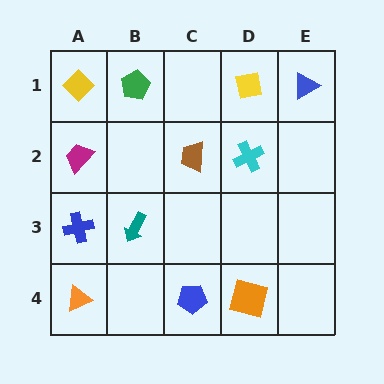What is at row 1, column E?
A blue triangle.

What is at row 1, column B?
A green pentagon.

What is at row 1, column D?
A yellow square.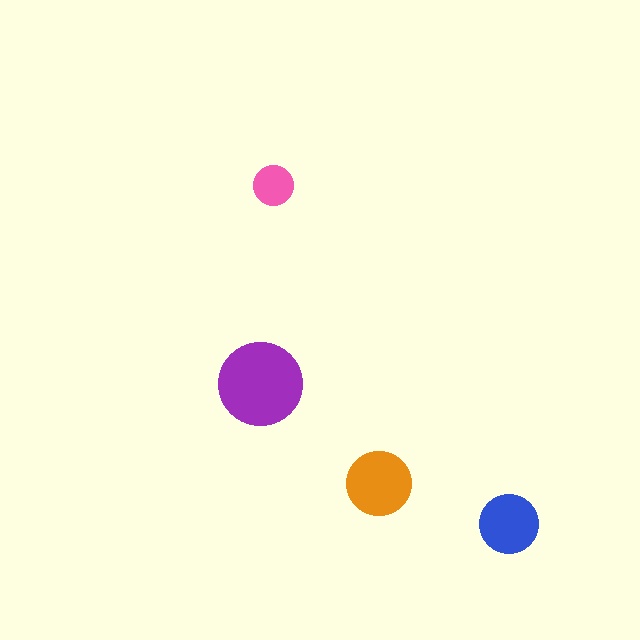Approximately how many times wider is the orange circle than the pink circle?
About 1.5 times wider.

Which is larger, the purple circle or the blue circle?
The purple one.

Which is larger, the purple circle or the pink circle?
The purple one.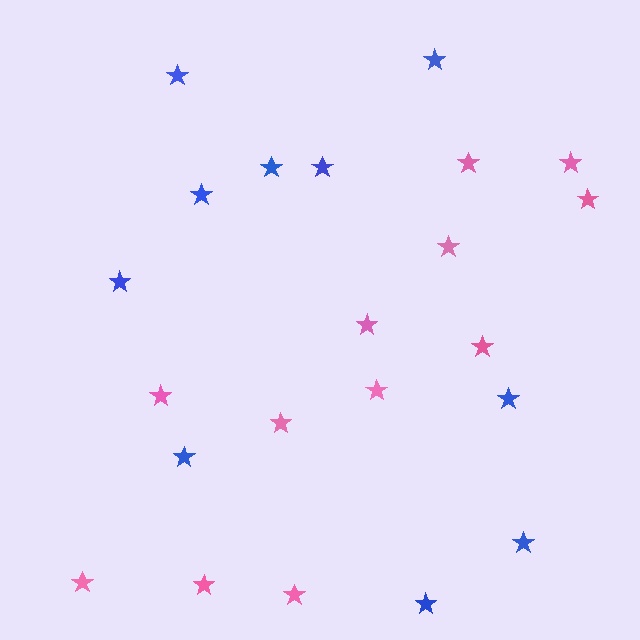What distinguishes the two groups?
There are 2 groups: one group of blue stars (10) and one group of pink stars (12).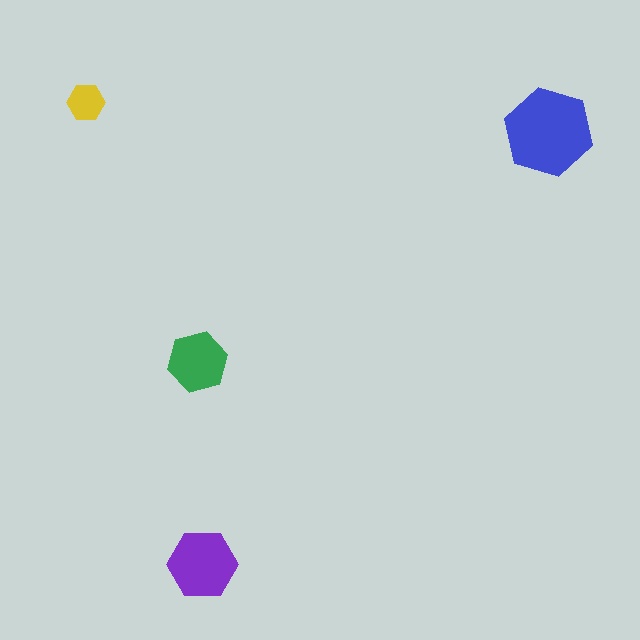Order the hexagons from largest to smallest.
the blue one, the purple one, the green one, the yellow one.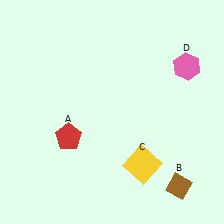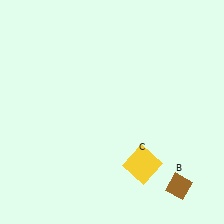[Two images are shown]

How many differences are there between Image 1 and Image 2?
There are 2 differences between the two images.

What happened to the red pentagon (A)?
The red pentagon (A) was removed in Image 2. It was in the bottom-left area of Image 1.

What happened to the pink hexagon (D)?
The pink hexagon (D) was removed in Image 2. It was in the top-right area of Image 1.